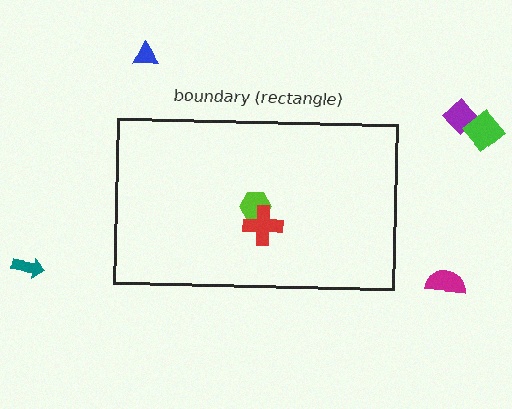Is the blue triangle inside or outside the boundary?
Outside.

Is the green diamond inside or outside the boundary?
Outside.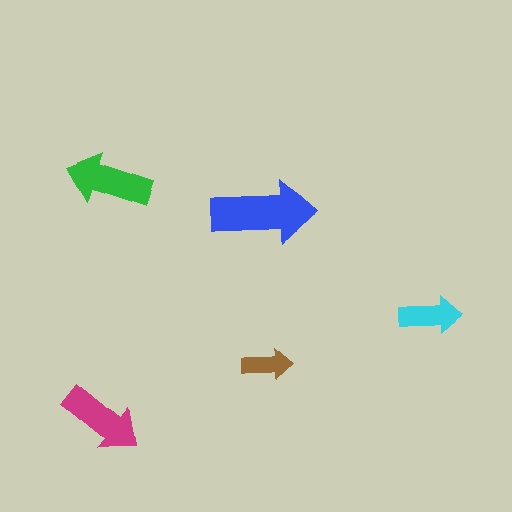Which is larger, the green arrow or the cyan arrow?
The green one.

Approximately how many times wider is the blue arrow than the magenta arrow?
About 1.5 times wider.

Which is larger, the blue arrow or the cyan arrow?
The blue one.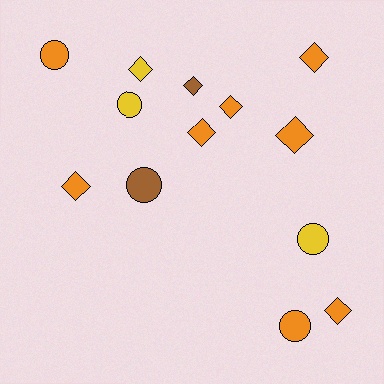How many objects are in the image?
There are 13 objects.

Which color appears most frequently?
Orange, with 8 objects.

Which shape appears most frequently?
Diamond, with 8 objects.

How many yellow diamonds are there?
There is 1 yellow diamond.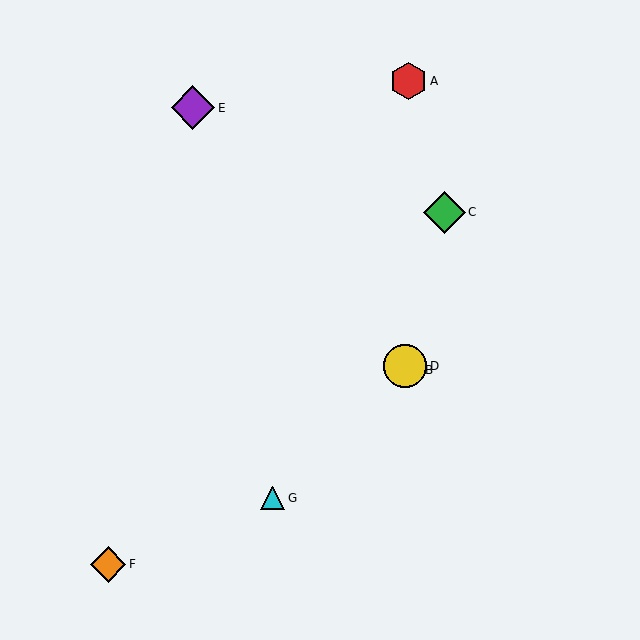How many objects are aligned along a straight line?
3 objects (B, D, E) are aligned along a straight line.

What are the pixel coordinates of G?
Object G is at (273, 498).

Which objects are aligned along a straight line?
Objects B, D, E are aligned along a straight line.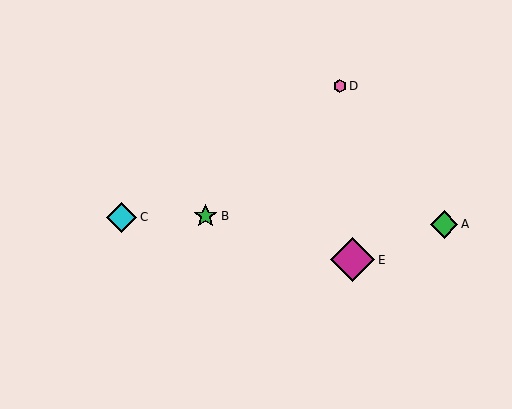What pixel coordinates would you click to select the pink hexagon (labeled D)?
Click at (340, 86) to select the pink hexagon D.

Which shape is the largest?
The magenta diamond (labeled E) is the largest.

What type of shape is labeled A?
Shape A is a green diamond.